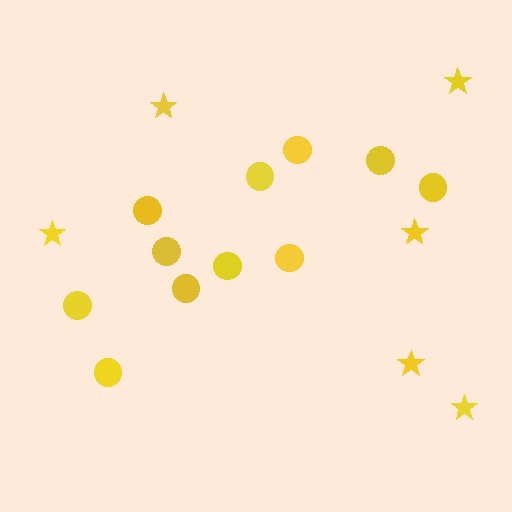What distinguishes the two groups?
There are 2 groups: one group of circles (11) and one group of stars (6).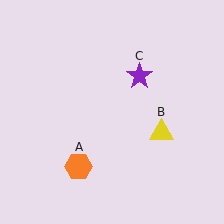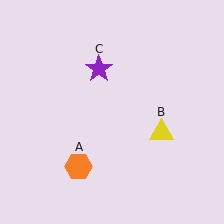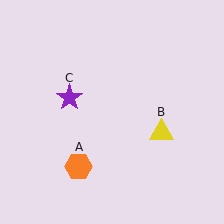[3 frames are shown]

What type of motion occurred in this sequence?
The purple star (object C) rotated counterclockwise around the center of the scene.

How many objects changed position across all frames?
1 object changed position: purple star (object C).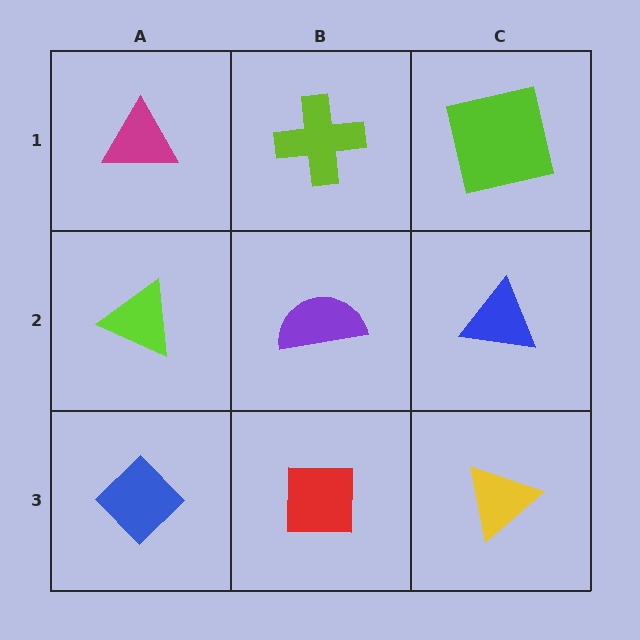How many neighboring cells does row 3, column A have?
2.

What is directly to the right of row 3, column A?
A red square.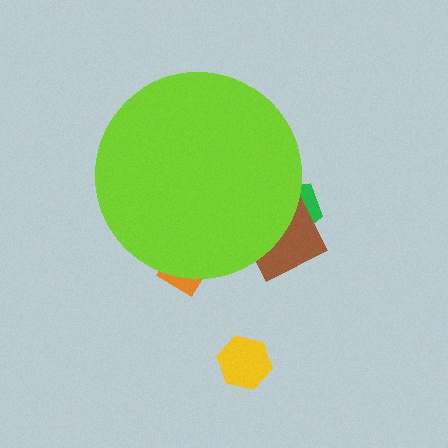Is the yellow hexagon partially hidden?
No, the yellow hexagon is fully visible.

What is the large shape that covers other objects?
A lime circle.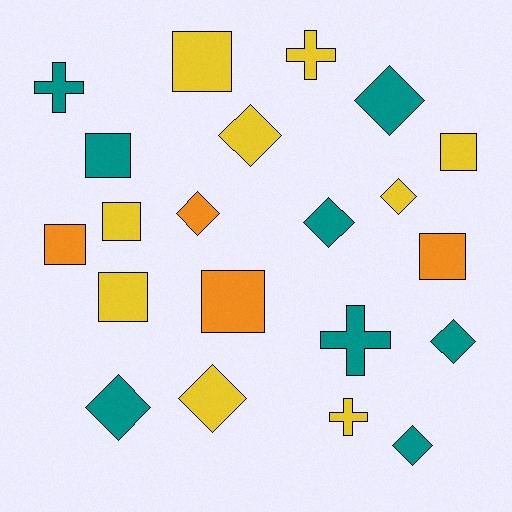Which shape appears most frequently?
Diamond, with 9 objects.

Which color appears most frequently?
Yellow, with 9 objects.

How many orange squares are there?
There are 3 orange squares.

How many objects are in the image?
There are 21 objects.